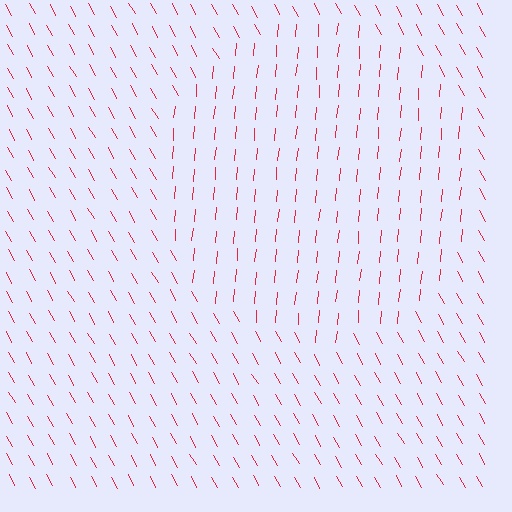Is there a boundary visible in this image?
Yes, there is a texture boundary formed by a change in line orientation.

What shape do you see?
I see a circle.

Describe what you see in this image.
The image is filled with small red line segments. A circle region in the image has lines oriented differently from the surrounding lines, creating a visible texture boundary.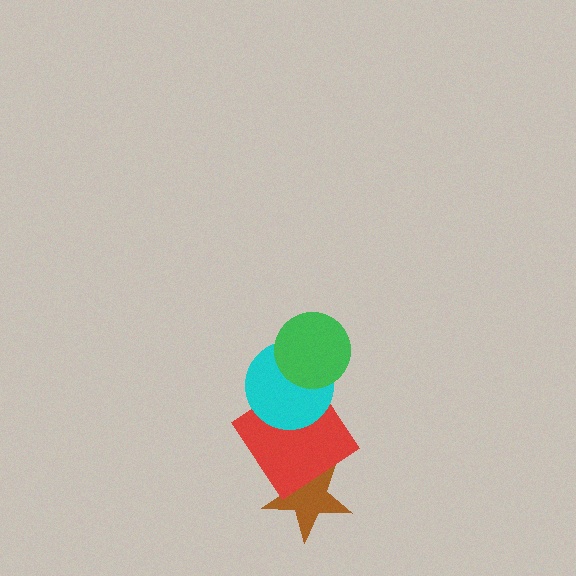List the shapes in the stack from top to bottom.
From top to bottom: the green circle, the cyan circle, the red diamond, the brown star.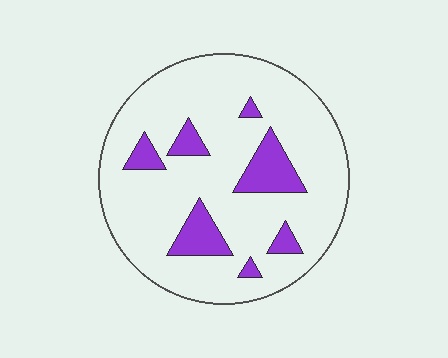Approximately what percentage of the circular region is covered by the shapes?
Approximately 15%.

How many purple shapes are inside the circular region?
7.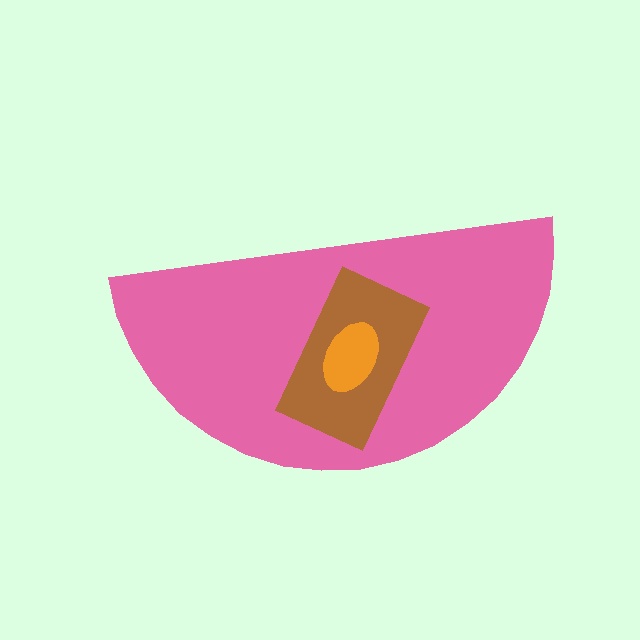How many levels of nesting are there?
3.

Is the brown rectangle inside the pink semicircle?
Yes.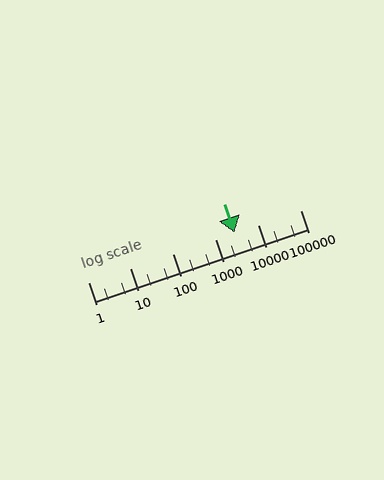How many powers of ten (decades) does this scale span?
The scale spans 5 decades, from 1 to 100000.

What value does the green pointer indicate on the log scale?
The pointer indicates approximately 2800.